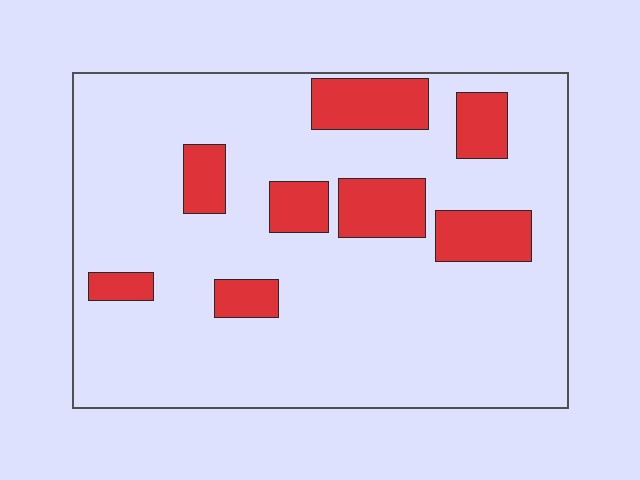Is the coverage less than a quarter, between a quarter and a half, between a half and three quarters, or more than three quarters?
Less than a quarter.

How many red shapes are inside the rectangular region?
8.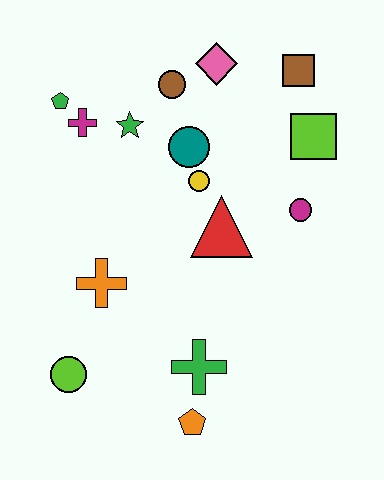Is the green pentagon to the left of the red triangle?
Yes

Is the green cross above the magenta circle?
No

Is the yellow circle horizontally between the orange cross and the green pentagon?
No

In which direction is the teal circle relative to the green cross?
The teal circle is above the green cross.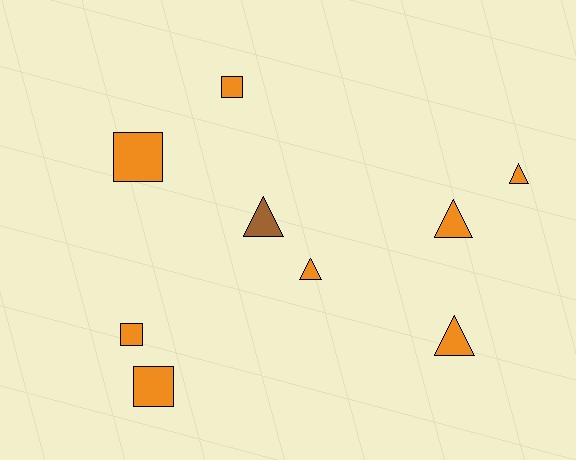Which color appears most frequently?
Orange, with 8 objects.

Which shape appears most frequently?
Triangle, with 5 objects.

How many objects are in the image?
There are 9 objects.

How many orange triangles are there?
There are 4 orange triangles.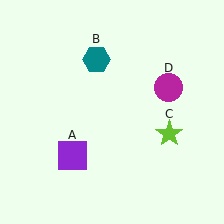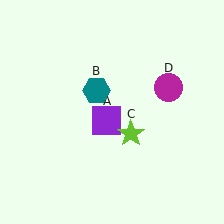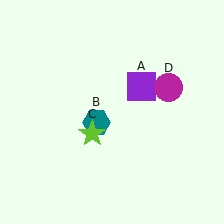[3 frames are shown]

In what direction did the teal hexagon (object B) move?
The teal hexagon (object B) moved down.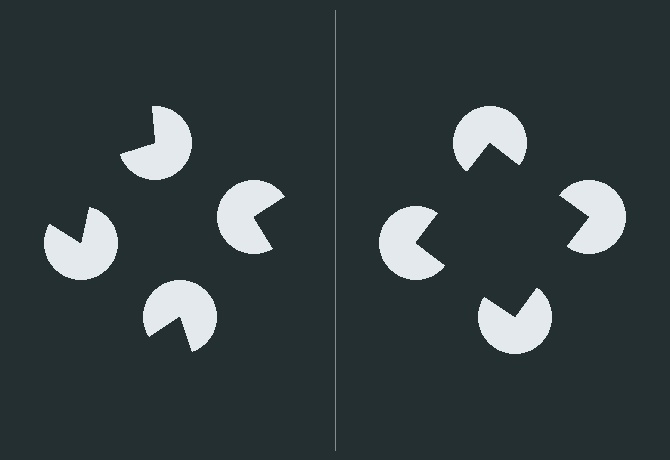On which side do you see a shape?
An illusory square appears on the right side. On the left side the wedge cuts are rotated, so no coherent shape forms.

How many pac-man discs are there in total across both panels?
8 — 4 on each side.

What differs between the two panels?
The pac-man discs are positioned identically on both sides; only the wedge orientations differ. On the right they align to a square; on the left they are misaligned.